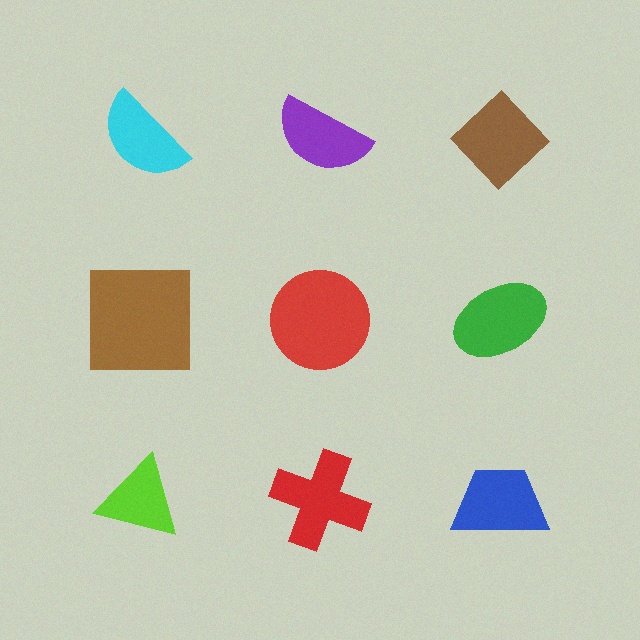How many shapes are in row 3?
3 shapes.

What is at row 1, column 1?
A cyan semicircle.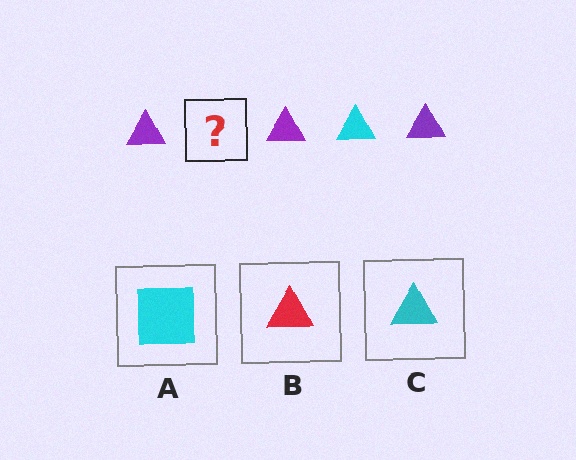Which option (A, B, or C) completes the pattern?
C.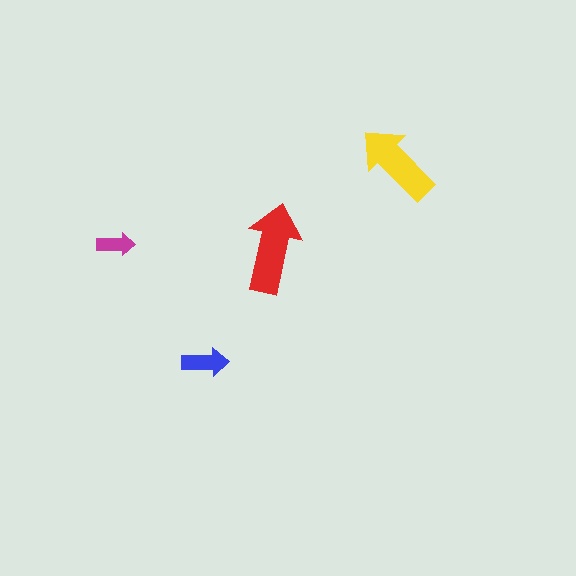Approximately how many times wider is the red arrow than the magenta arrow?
About 2.5 times wider.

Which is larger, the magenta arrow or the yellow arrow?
The yellow one.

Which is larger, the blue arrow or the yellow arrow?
The yellow one.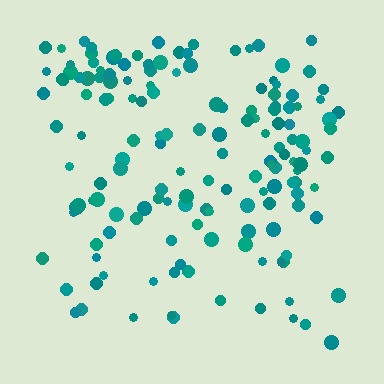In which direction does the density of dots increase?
From bottom to top, with the top side densest.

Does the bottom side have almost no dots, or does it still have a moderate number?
Still a moderate number, just noticeably fewer than the top.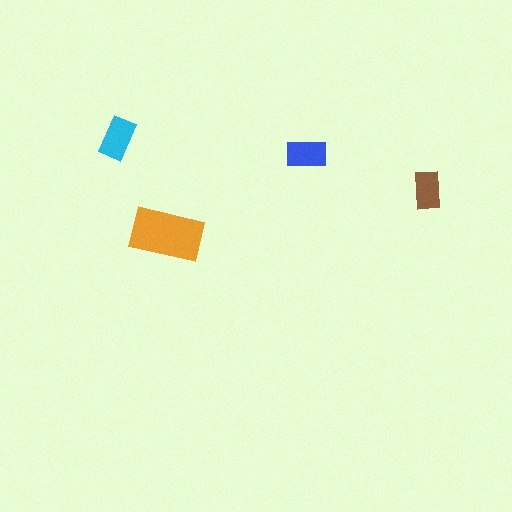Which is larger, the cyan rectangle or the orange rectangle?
The orange one.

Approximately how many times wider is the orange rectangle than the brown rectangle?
About 2 times wider.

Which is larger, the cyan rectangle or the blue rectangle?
The cyan one.